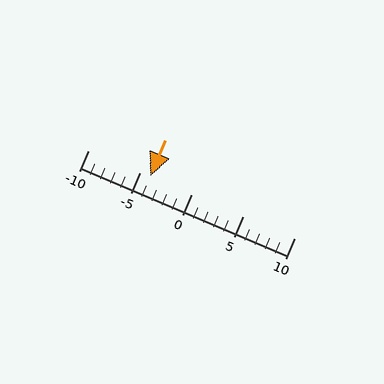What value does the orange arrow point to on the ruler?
The orange arrow points to approximately -4.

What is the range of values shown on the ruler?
The ruler shows values from -10 to 10.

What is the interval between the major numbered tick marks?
The major tick marks are spaced 5 units apart.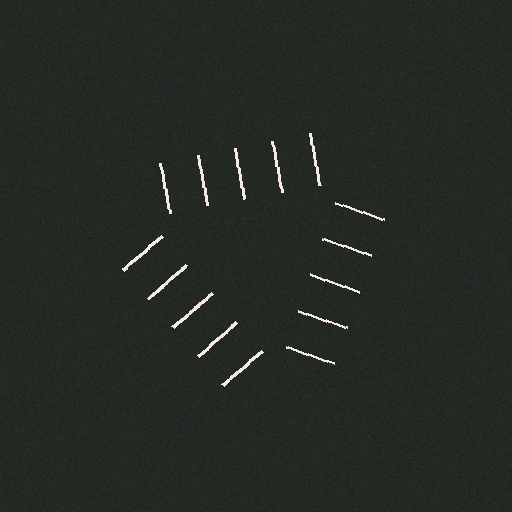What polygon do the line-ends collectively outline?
An illusory triangle — the line segments terminate on its edges but no continuous stroke is drawn.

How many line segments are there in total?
15 — 5 along each of the 3 edges.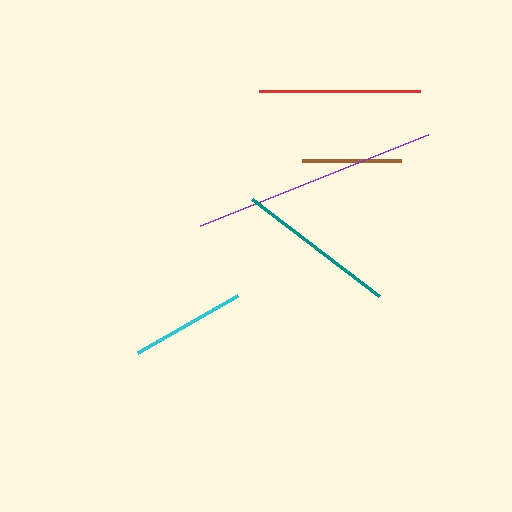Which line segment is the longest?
The purple line is the longest at approximately 245 pixels.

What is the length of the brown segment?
The brown segment is approximately 99 pixels long.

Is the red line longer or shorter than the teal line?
The red line is longer than the teal line.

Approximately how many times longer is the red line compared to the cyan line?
The red line is approximately 1.4 times the length of the cyan line.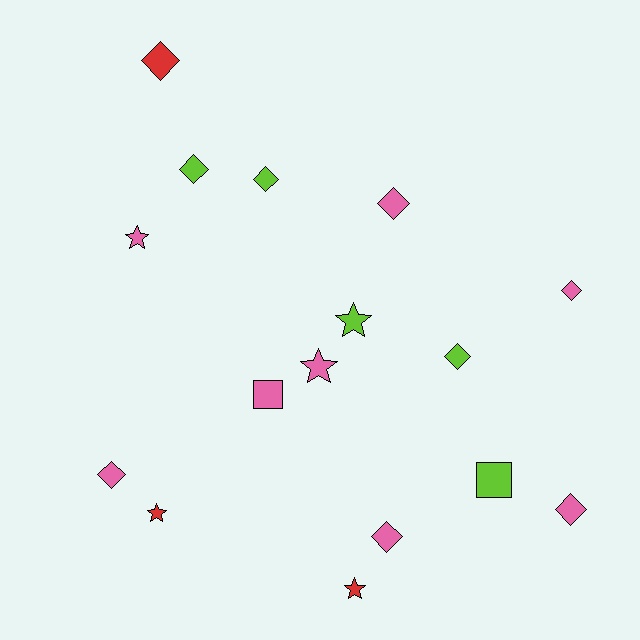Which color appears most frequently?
Pink, with 8 objects.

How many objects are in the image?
There are 16 objects.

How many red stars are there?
There are 2 red stars.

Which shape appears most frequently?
Diamond, with 9 objects.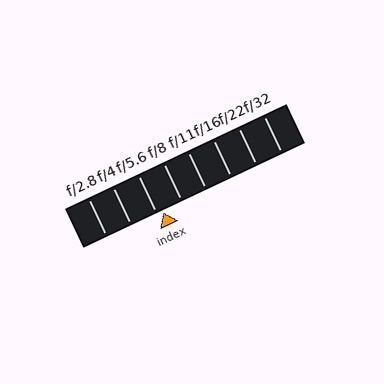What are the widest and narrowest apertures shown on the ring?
The widest aperture shown is f/2.8 and the narrowest is f/32.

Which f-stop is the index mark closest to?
The index mark is closest to f/5.6.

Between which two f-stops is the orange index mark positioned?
The index mark is between f/5.6 and f/8.